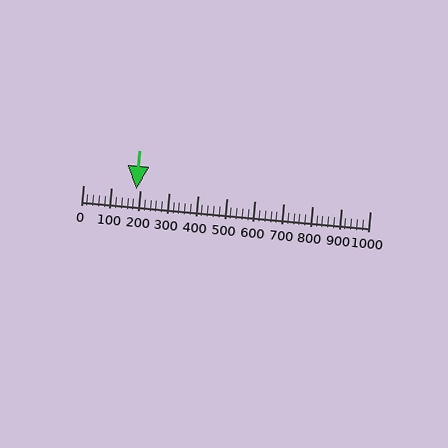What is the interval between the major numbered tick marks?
The major tick marks are spaced 100 units apart.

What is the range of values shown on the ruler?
The ruler shows values from 0 to 1000.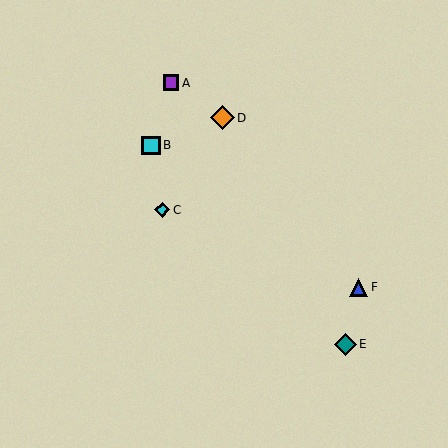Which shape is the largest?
The orange diamond (labeled D) is the largest.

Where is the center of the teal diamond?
The center of the teal diamond is at (345, 344).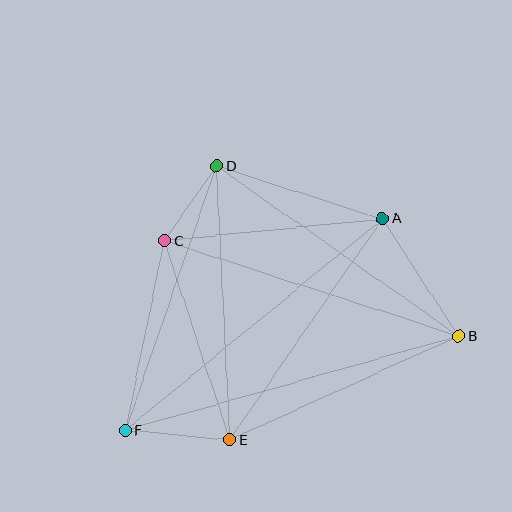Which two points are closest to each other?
Points C and D are closest to each other.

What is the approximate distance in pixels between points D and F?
The distance between D and F is approximately 280 pixels.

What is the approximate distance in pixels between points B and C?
The distance between B and C is approximately 309 pixels.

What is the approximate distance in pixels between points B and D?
The distance between B and D is approximately 296 pixels.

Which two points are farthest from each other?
Points B and F are farthest from each other.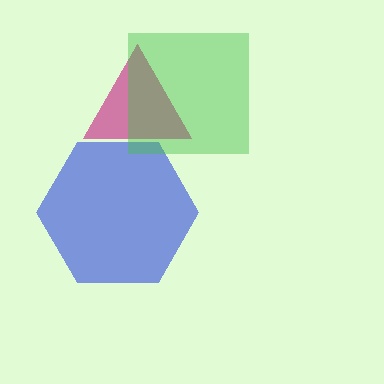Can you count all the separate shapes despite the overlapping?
Yes, there are 3 separate shapes.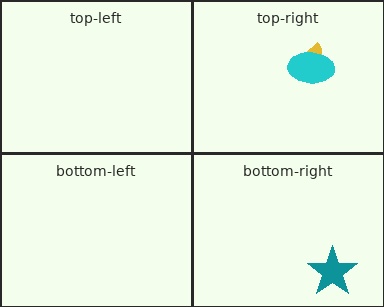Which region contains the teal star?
The bottom-right region.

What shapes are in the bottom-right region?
The teal star.